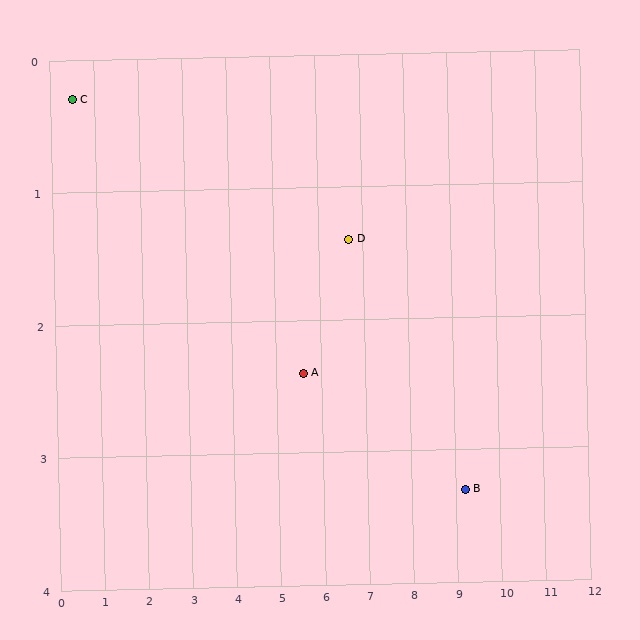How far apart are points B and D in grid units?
Points B and D are about 3.1 grid units apart.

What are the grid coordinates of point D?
Point D is at approximately (6.7, 1.4).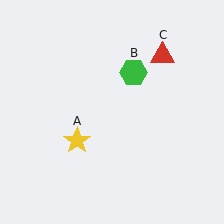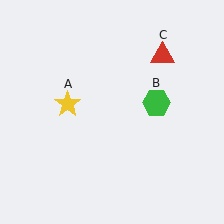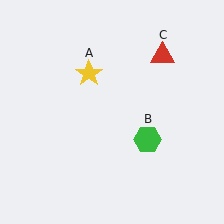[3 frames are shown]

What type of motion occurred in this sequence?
The yellow star (object A), green hexagon (object B) rotated clockwise around the center of the scene.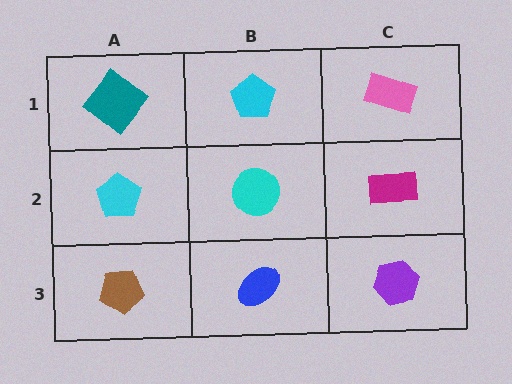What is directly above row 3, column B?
A cyan circle.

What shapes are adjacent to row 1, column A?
A cyan pentagon (row 2, column A), a cyan pentagon (row 1, column B).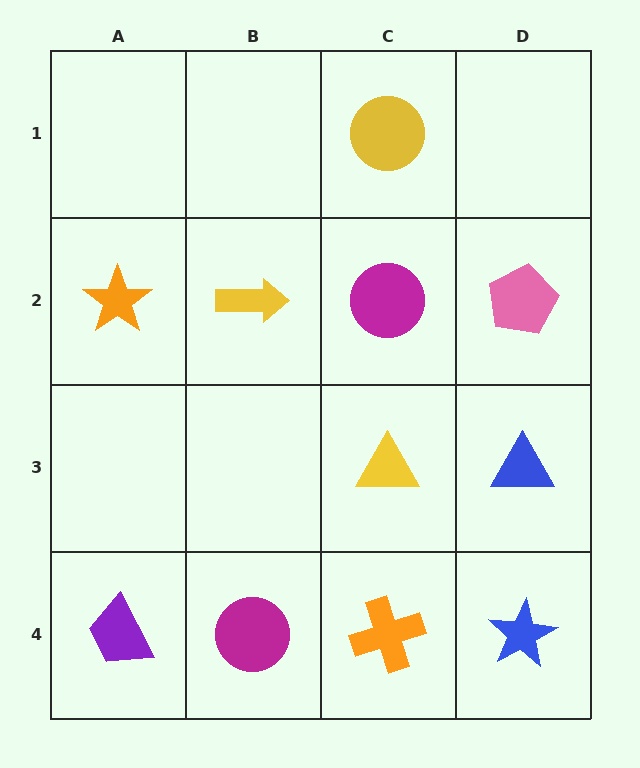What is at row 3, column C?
A yellow triangle.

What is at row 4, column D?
A blue star.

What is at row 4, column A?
A purple trapezoid.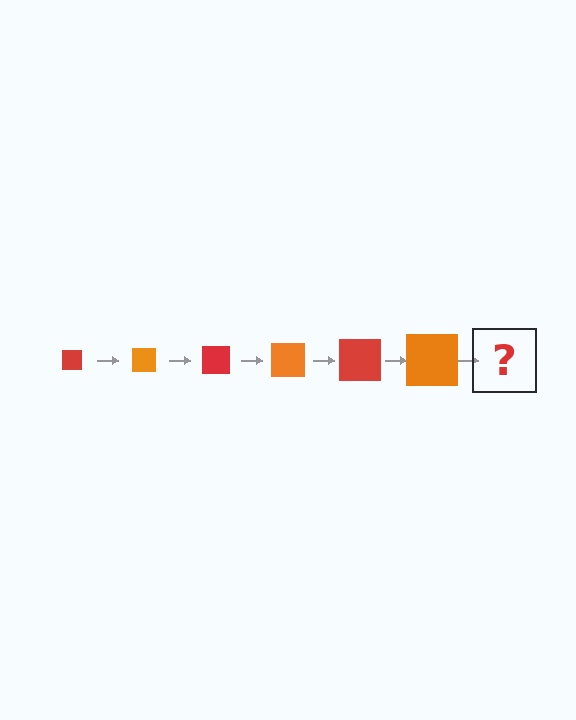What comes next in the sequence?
The next element should be a red square, larger than the previous one.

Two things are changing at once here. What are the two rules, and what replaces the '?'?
The two rules are that the square grows larger each step and the color cycles through red and orange. The '?' should be a red square, larger than the previous one.